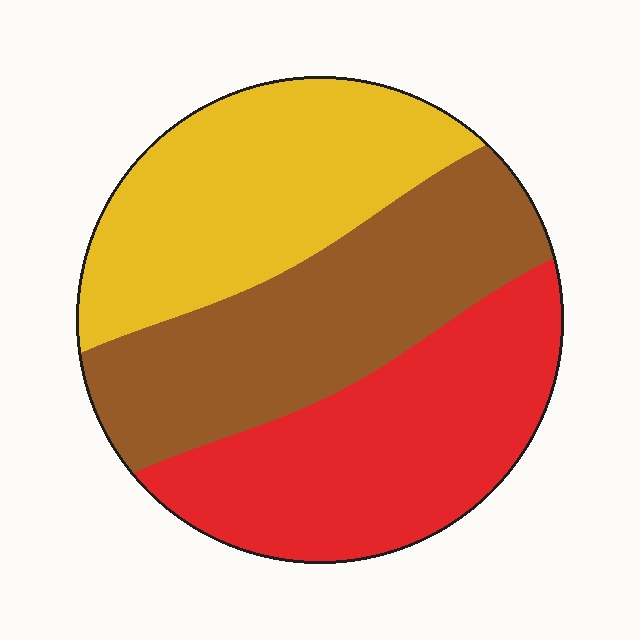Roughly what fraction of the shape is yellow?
Yellow takes up about one third (1/3) of the shape.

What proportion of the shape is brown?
Brown covers 34% of the shape.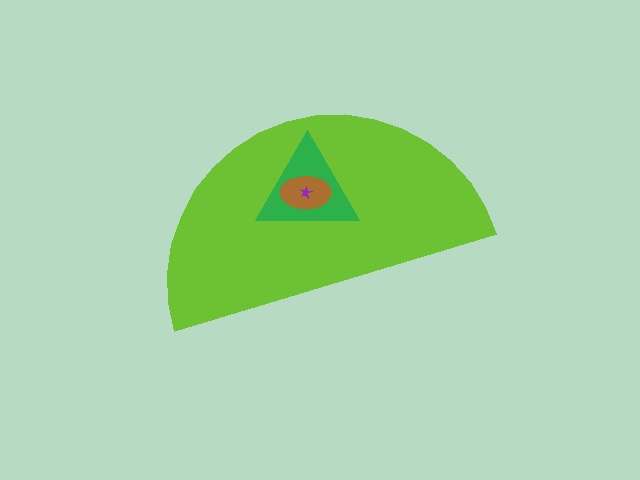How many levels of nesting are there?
4.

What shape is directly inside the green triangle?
The brown ellipse.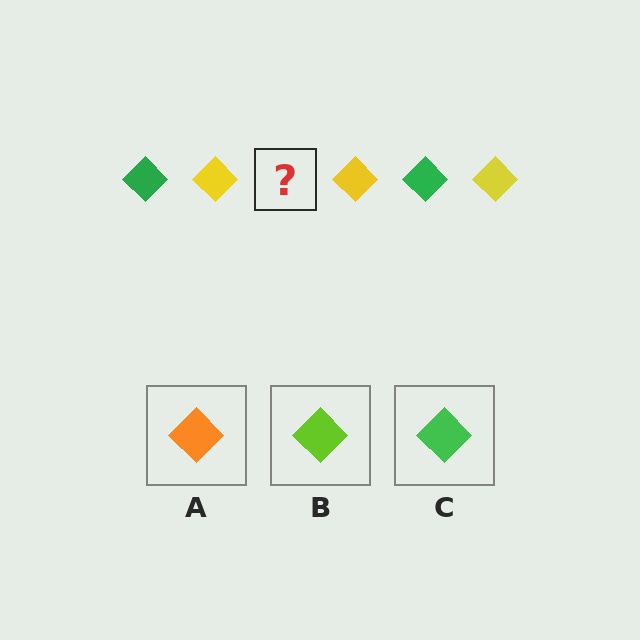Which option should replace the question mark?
Option C.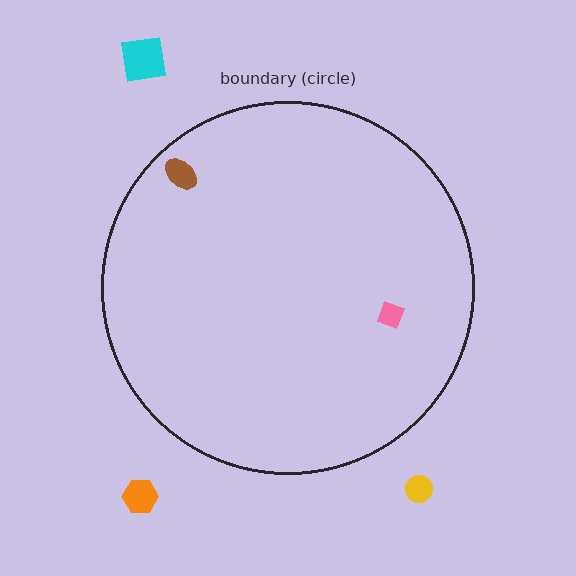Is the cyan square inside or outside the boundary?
Outside.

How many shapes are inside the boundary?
2 inside, 3 outside.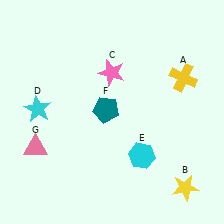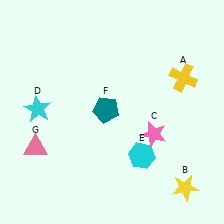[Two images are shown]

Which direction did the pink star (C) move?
The pink star (C) moved down.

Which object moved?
The pink star (C) moved down.